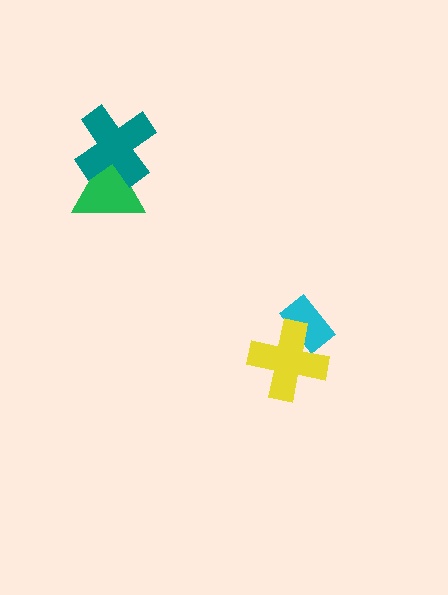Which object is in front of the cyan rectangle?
The yellow cross is in front of the cyan rectangle.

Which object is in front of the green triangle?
The teal cross is in front of the green triangle.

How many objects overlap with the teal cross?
1 object overlaps with the teal cross.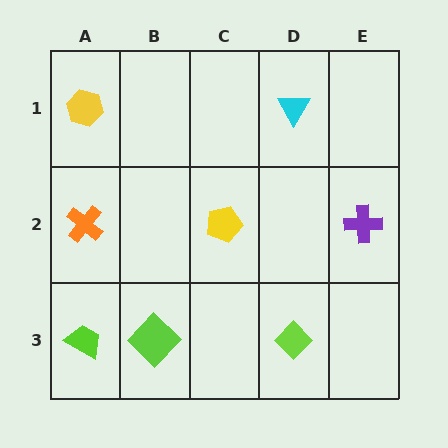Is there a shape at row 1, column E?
No, that cell is empty.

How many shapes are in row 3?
3 shapes.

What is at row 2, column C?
A yellow pentagon.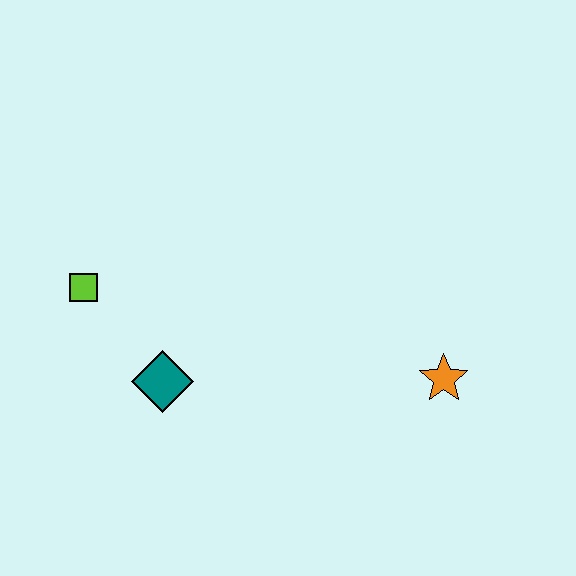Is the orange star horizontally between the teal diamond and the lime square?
No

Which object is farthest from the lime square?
The orange star is farthest from the lime square.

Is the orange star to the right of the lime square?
Yes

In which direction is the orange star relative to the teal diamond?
The orange star is to the right of the teal diamond.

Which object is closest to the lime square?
The teal diamond is closest to the lime square.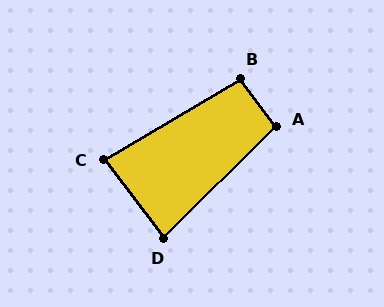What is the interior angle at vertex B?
Approximately 97 degrees (obtuse).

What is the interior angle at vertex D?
Approximately 83 degrees (acute).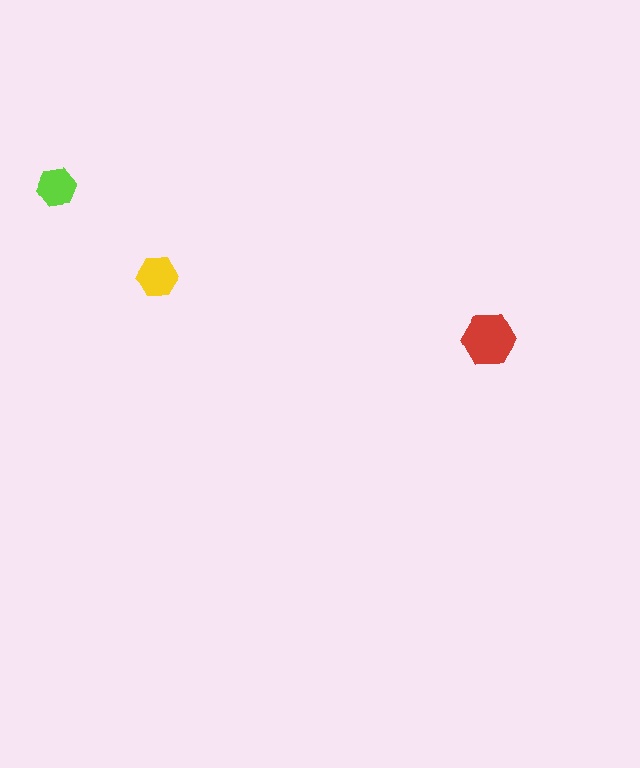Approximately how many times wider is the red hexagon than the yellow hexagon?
About 1.5 times wider.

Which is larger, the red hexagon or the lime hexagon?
The red one.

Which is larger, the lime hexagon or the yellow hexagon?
The yellow one.